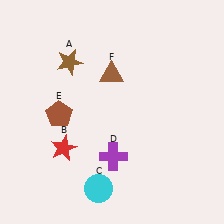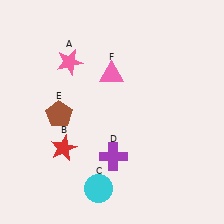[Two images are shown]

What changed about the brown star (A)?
In Image 1, A is brown. In Image 2, it changed to pink.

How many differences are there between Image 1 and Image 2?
There are 2 differences between the two images.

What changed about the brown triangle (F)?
In Image 1, F is brown. In Image 2, it changed to pink.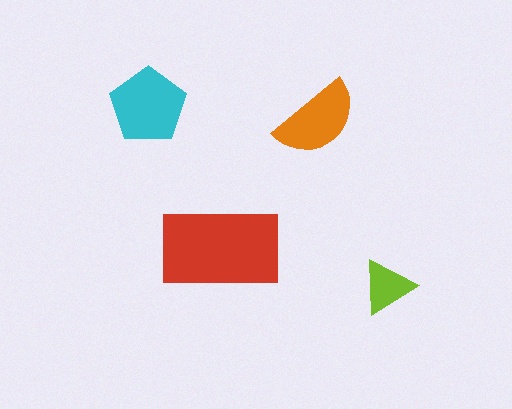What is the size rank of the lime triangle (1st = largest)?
4th.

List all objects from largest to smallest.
The red rectangle, the cyan pentagon, the orange semicircle, the lime triangle.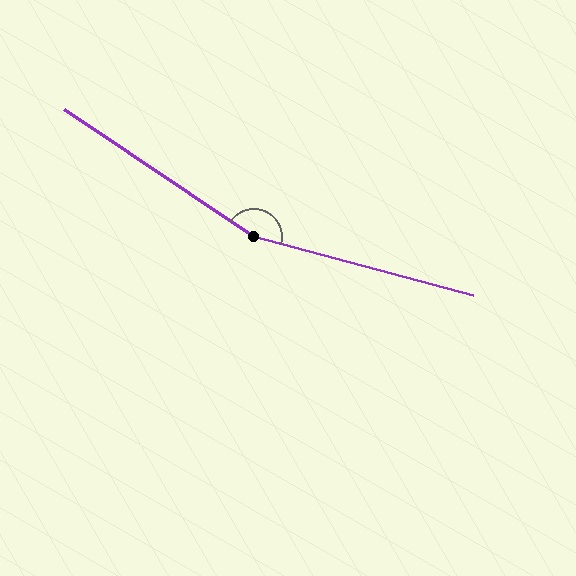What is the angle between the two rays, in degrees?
Approximately 161 degrees.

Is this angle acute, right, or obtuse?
It is obtuse.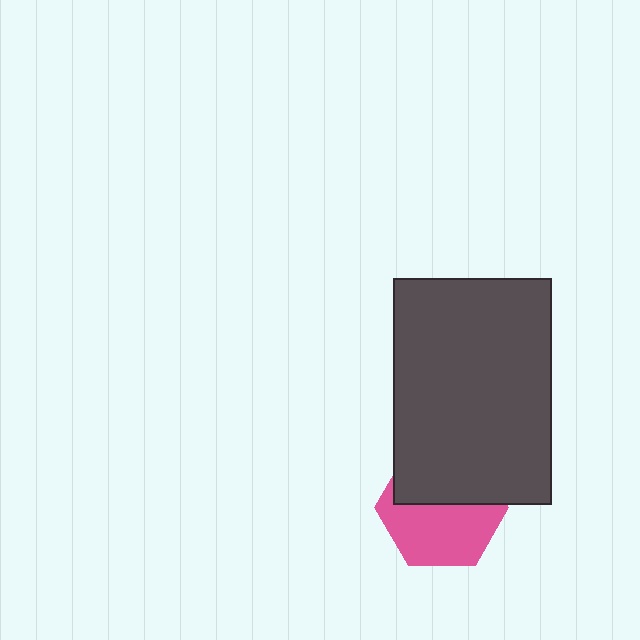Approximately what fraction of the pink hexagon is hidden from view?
Roughly 45% of the pink hexagon is hidden behind the dark gray rectangle.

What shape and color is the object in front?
The object in front is a dark gray rectangle.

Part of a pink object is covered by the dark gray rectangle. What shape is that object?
It is a hexagon.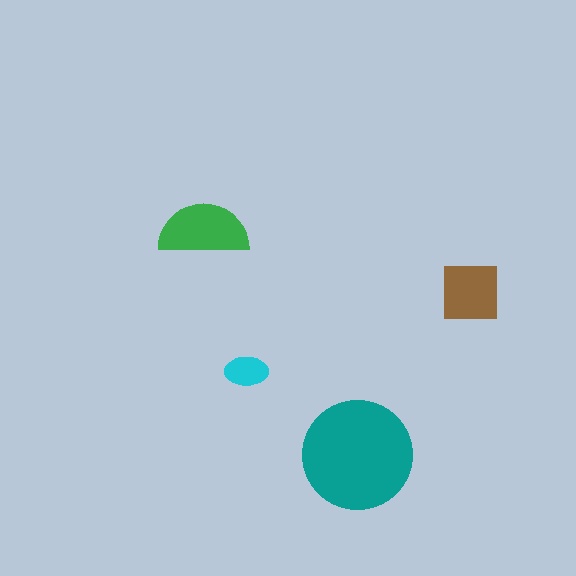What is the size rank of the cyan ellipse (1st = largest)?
4th.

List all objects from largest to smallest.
The teal circle, the green semicircle, the brown square, the cyan ellipse.